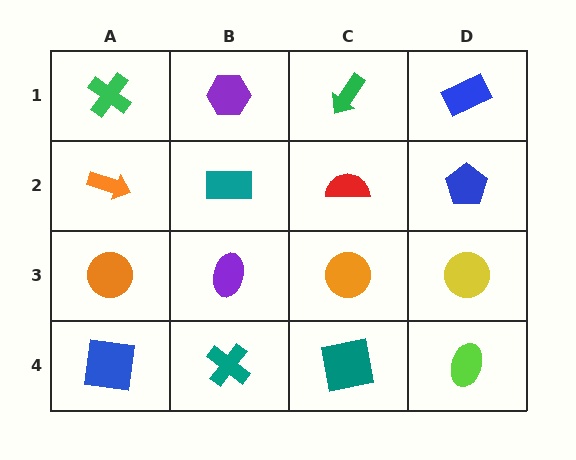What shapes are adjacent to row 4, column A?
An orange circle (row 3, column A), a teal cross (row 4, column B).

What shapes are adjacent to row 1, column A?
An orange arrow (row 2, column A), a purple hexagon (row 1, column B).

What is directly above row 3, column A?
An orange arrow.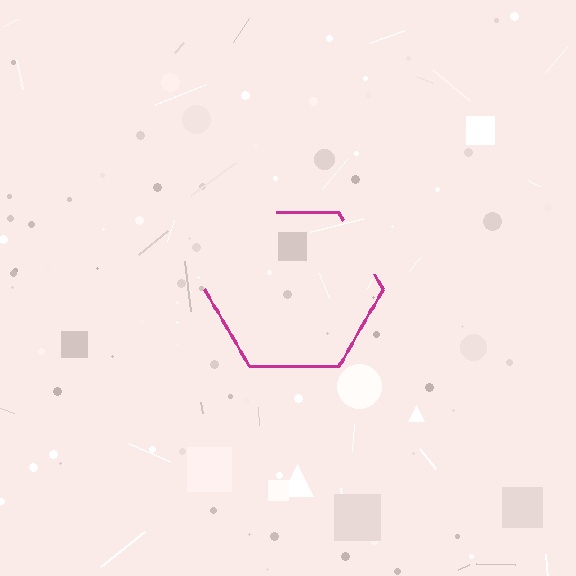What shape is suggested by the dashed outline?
The dashed outline suggests a hexagon.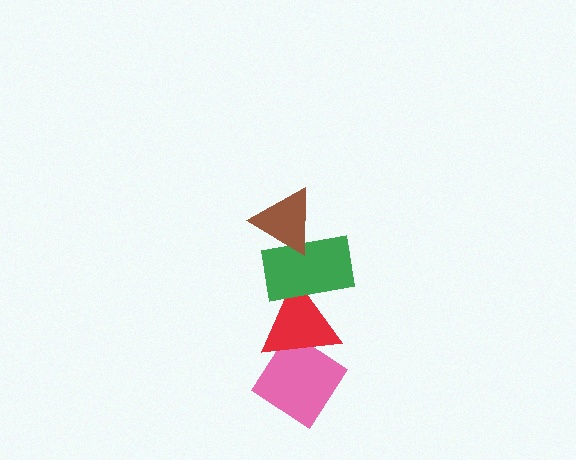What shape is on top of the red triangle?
The green rectangle is on top of the red triangle.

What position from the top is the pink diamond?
The pink diamond is 4th from the top.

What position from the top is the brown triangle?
The brown triangle is 1st from the top.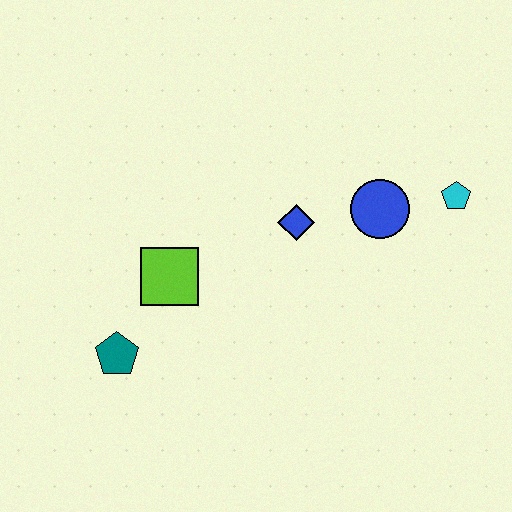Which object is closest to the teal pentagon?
The lime square is closest to the teal pentagon.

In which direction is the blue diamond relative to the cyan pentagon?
The blue diamond is to the left of the cyan pentagon.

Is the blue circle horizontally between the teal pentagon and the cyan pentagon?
Yes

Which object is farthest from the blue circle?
The teal pentagon is farthest from the blue circle.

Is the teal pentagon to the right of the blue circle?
No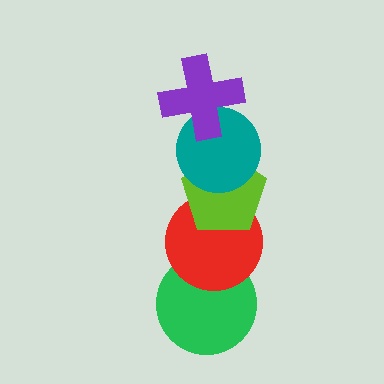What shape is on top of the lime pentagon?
The teal circle is on top of the lime pentagon.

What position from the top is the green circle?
The green circle is 5th from the top.